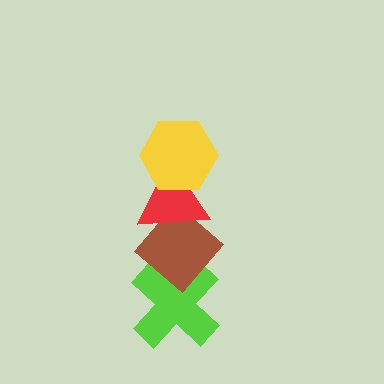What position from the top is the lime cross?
The lime cross is 4th from the top.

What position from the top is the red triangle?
The red triangle is 2nd from the top.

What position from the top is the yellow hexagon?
The yellow hexagon is 1st from the top.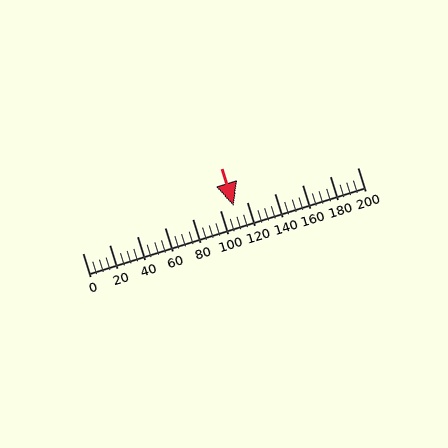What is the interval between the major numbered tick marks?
The major tick marks are spaced 20 units apart.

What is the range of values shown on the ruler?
The ruler shows values from 0 to 200.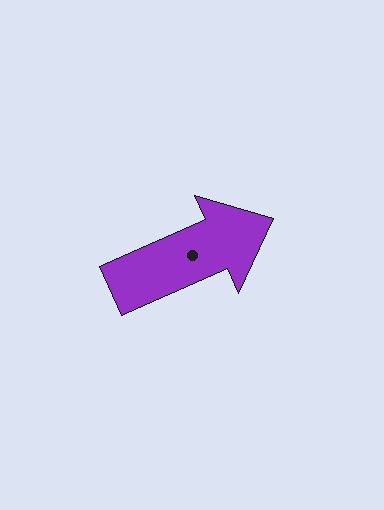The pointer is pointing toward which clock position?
Roughly 2 o'clock.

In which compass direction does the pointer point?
Northeast.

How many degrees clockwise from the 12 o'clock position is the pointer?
Approximately 66 degrees.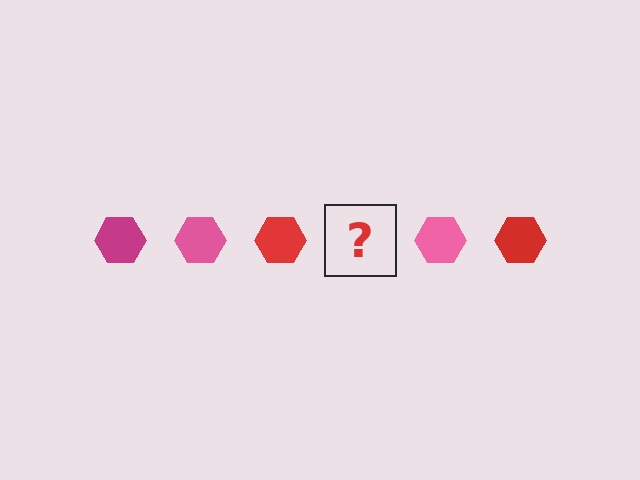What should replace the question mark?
The question mark should be replaced with a magenta hexagon.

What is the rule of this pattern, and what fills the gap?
The rule is that the pattern cycles through magenta, pink, red hexagons. The gap should be filled with a magenta hexagon.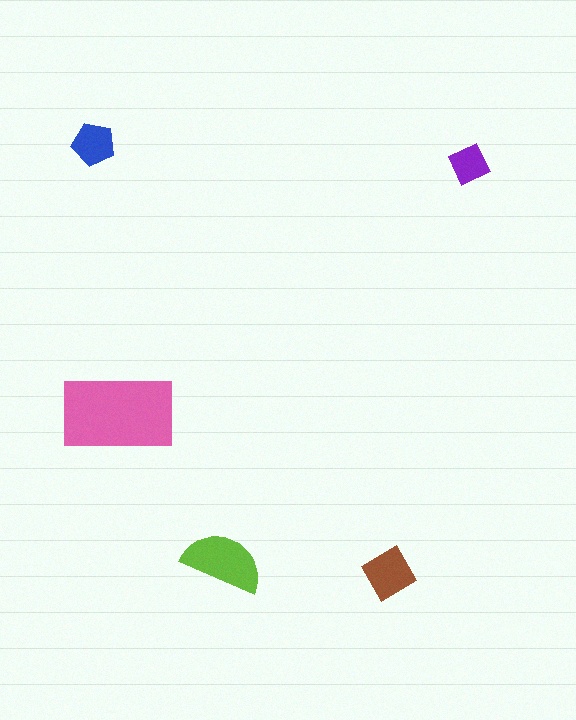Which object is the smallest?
The purple diamond.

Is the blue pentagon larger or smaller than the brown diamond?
Smaller.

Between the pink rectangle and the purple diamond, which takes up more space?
The pink rectangle.